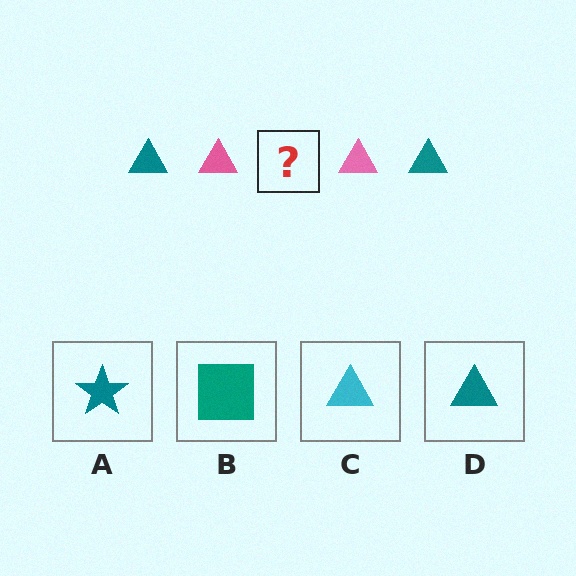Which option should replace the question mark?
Option D.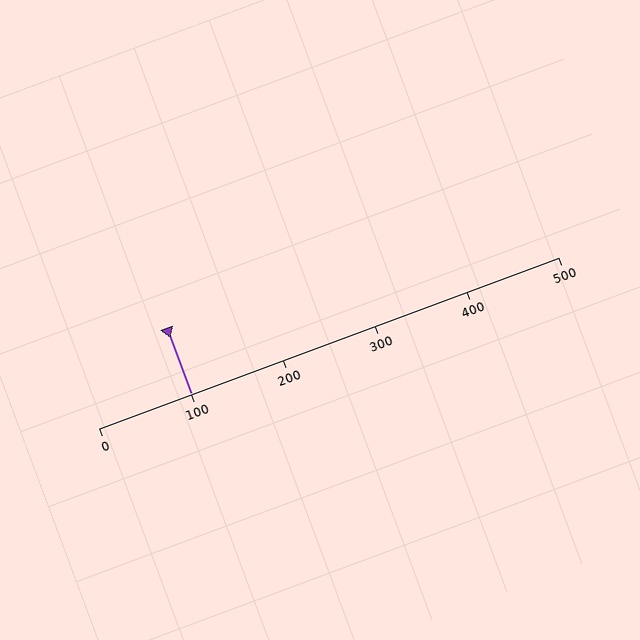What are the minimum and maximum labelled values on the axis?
The axis runs from 0 to 500.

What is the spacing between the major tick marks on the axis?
The major ticks are spaced 100 apart.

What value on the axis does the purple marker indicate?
The marker indicates approximately 100.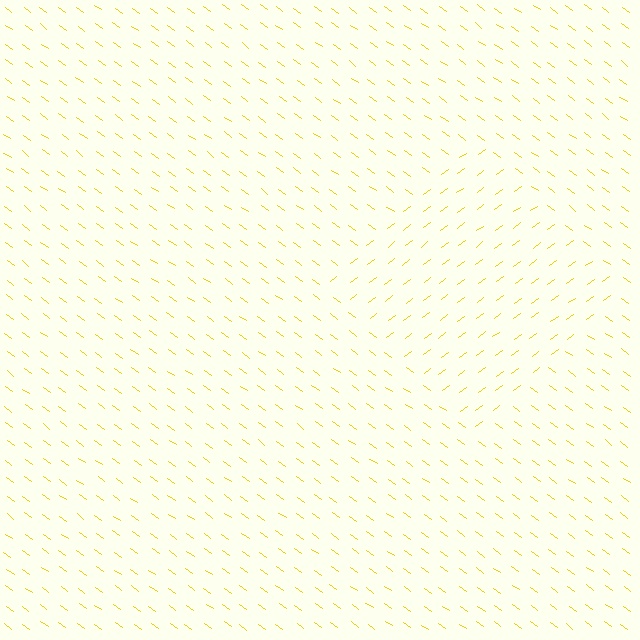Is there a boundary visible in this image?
Yes, there is a texture boundary formed by a change in line orientation.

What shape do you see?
I see a diamond.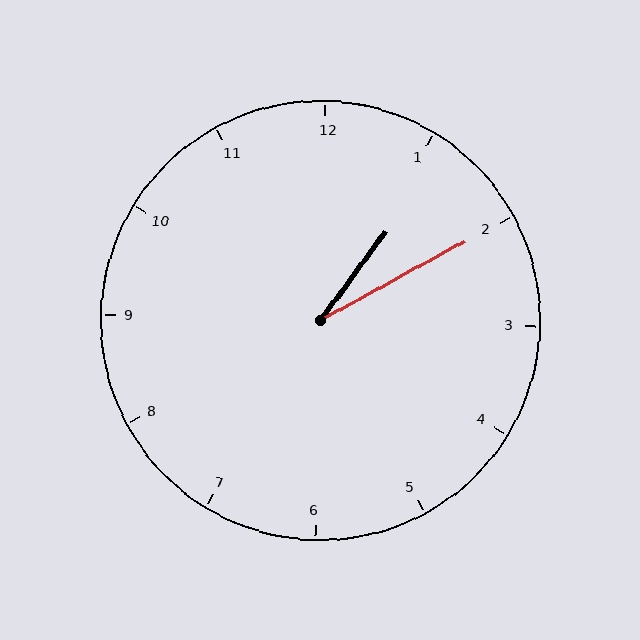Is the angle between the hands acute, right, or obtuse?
It is acute.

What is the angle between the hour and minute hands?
Approximately 25 degrees.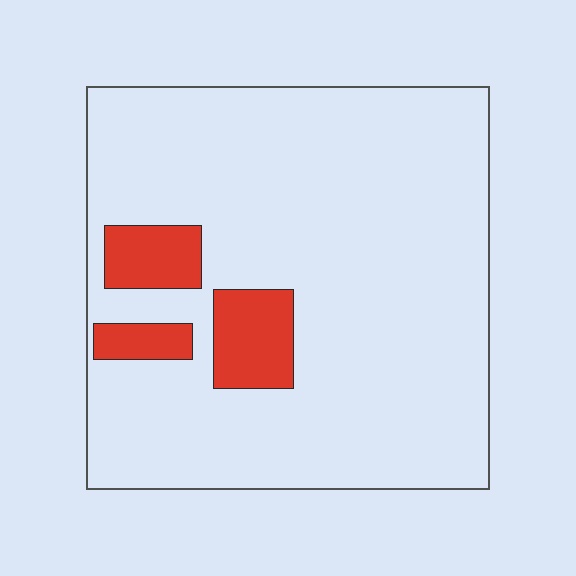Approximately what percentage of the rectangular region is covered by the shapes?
Approximately 10%.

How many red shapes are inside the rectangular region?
3.